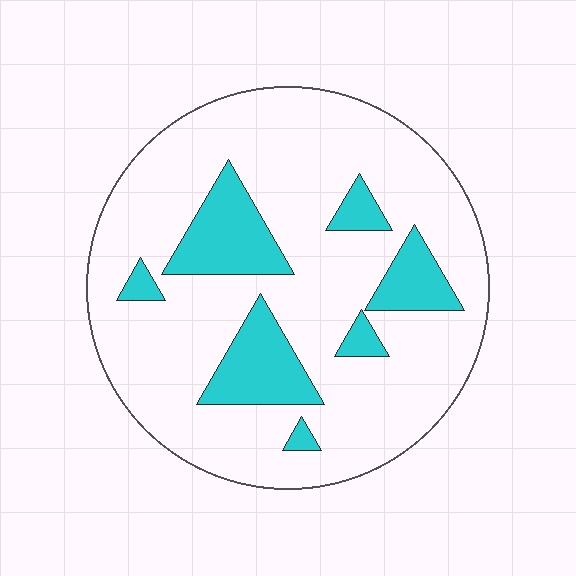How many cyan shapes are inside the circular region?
7.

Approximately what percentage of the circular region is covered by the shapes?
Approximately 20%.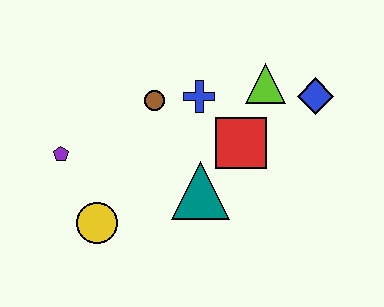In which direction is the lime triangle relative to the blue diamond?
The lime triangle is to the left of the blue diamond.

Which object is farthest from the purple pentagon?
The blue diamond is farthest from the purple pentagon.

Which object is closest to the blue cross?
The brown circle is closest to the blue cross.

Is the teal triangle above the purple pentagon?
No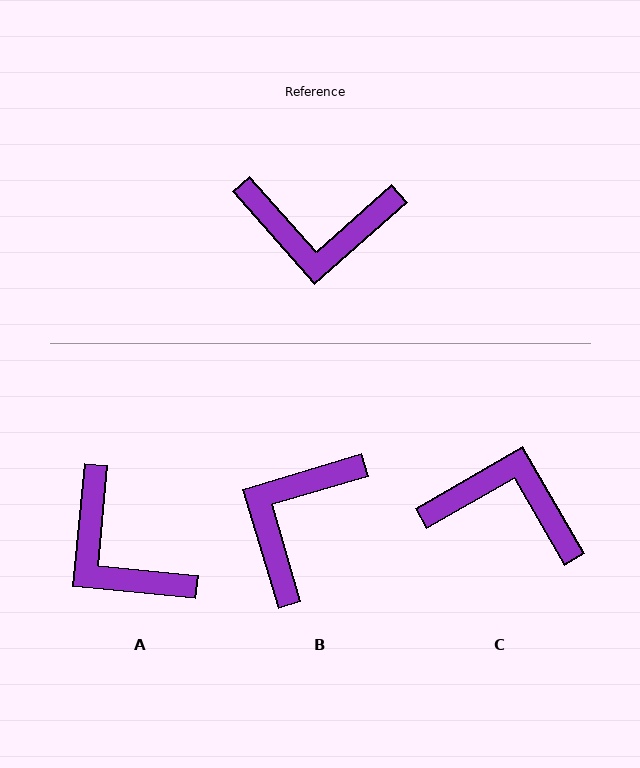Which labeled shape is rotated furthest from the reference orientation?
C, about 168 degrees away.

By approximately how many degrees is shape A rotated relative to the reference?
Approximately 47 degrees clockwise.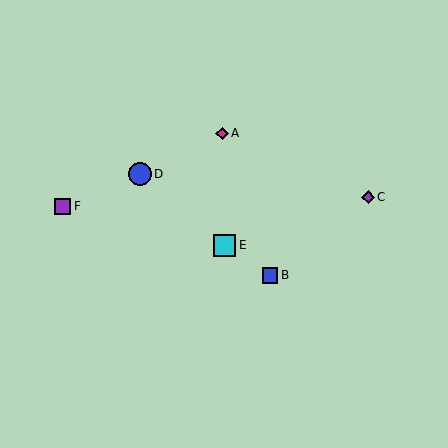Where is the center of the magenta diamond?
The center of the magenta diamond is at (222, 133).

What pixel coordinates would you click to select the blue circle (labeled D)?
Click at (140, 174) to select the blue circle D.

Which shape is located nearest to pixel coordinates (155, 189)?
The blue circle (labeled D) at (140, 174) is nearest to that location.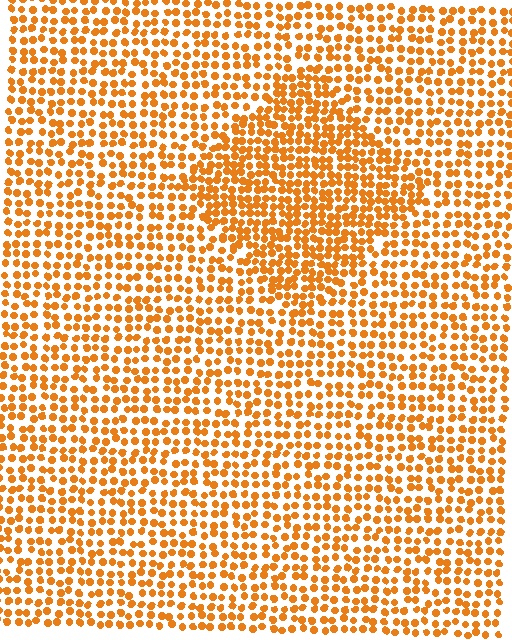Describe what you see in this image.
The image contains small orange elements arranged at two different densities. A diamond-shaped region is visible where the elements are more densely packed than the surrounding area.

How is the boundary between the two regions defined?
The boundary is defined by a change in element density (approximately 1.6x ratio). All elements are the same color, size, and shape.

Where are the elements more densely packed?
The elements are more densely packed inside the diamond boundary.